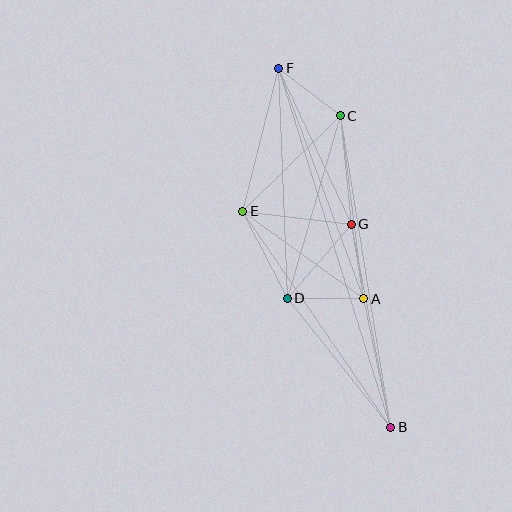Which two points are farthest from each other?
Points B and F are farthest from each other.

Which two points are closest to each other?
Points A and G are closest to each other.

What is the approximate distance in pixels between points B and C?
The distance between B and C is approximately 316 pixels.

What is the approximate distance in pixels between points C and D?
The distance between C and D is approximately 190 pixels.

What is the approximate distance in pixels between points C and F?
The distance between C and F is approximately 78 pixels.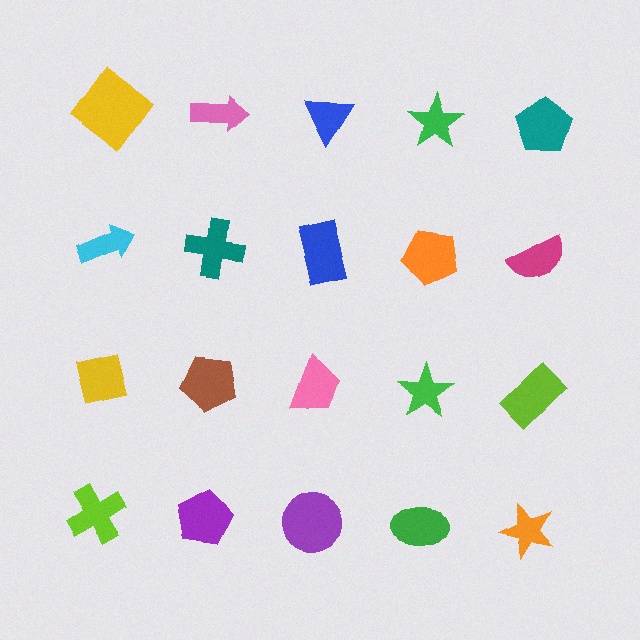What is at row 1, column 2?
A pink arrow.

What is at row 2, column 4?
An orange pentagon.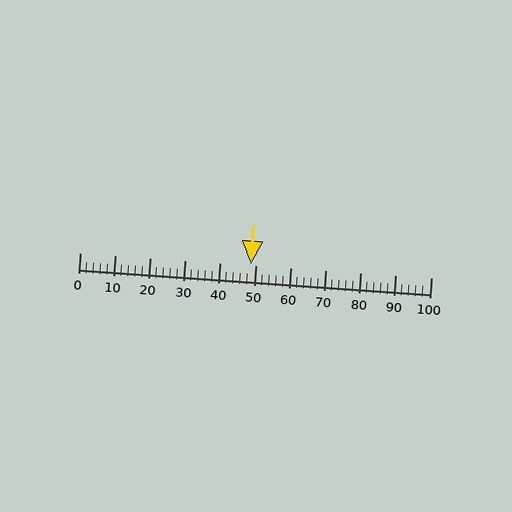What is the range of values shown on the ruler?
The ruler shows values from 0 to 100.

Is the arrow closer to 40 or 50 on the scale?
The arrow is closer to 50.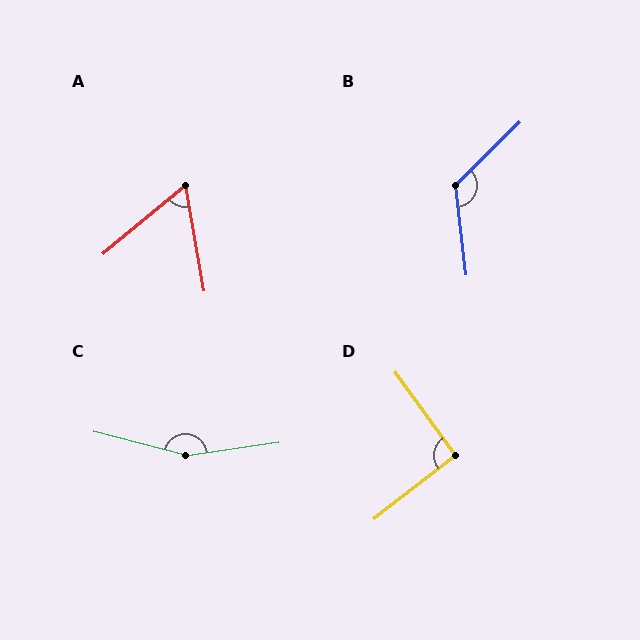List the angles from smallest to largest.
A (60°), D (92°), B (128°), C (157°).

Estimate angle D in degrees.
Approximately 92 degrees.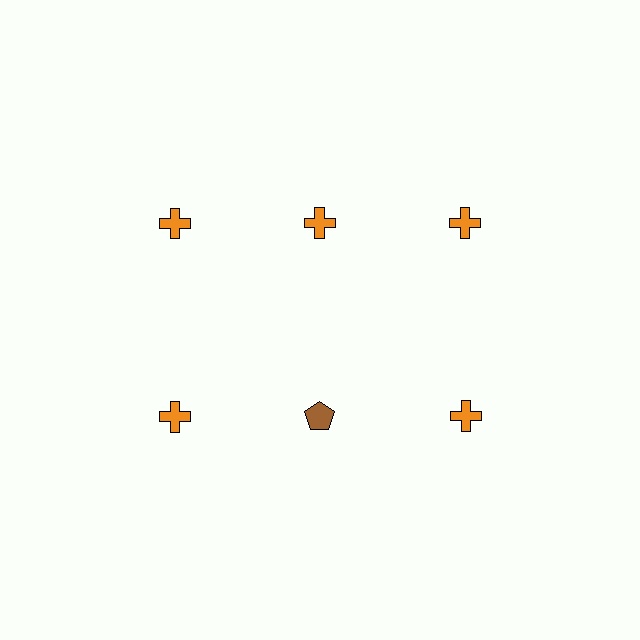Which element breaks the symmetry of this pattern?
The brown pentagon in the second row, second from left column breaks the symmetry. All other shapes are orange crosses.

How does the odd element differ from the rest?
It differs in both color (brown instead of orange) and shape (pentagon instead of cross).